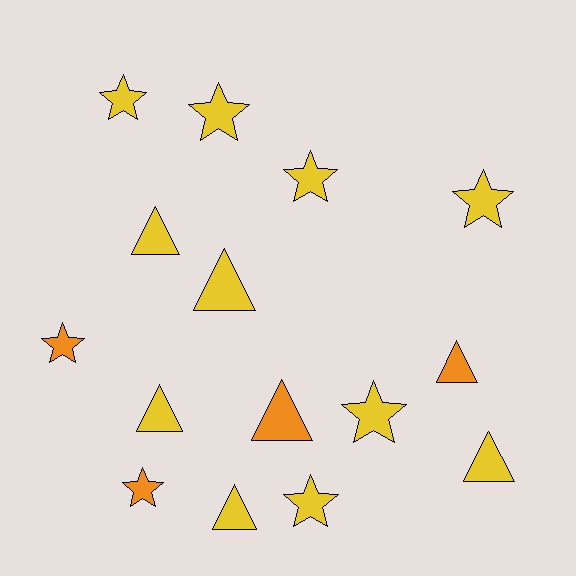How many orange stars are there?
There are 2 orange stars.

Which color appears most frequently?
Yellow, with 11 objects.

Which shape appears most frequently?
Star, with 8 objects.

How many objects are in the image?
There are 15 objects.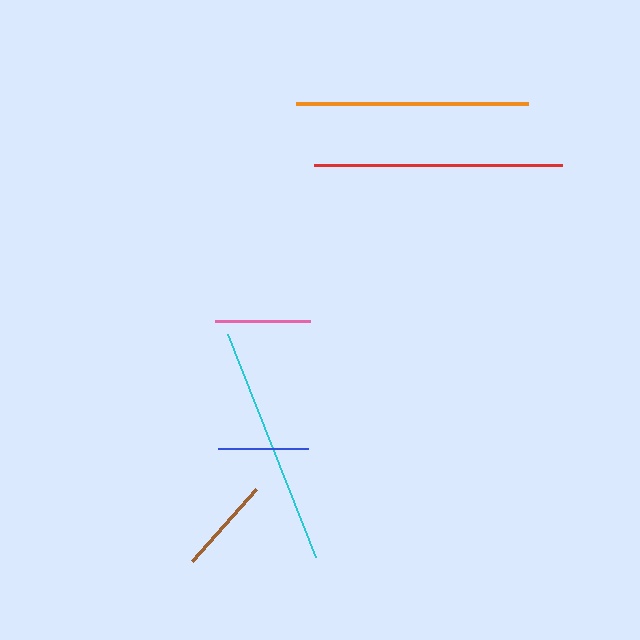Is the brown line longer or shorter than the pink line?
The brown line is longer than the pink line.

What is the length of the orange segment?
The orange segment is approximately 231 pixels long.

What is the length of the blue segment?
The blue segment is approximately 90 pixels long.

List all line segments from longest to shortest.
From longest to shortest: red, cyan, orange, brown, pink, blue.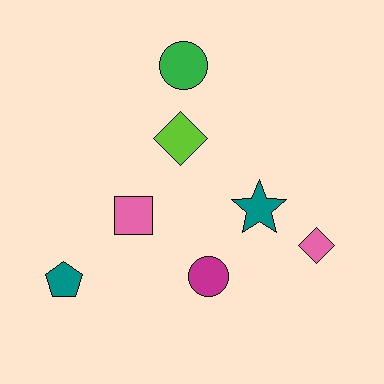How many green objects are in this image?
There is 1 green object.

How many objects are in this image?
There are 7 objects.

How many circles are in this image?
There are 2 circles.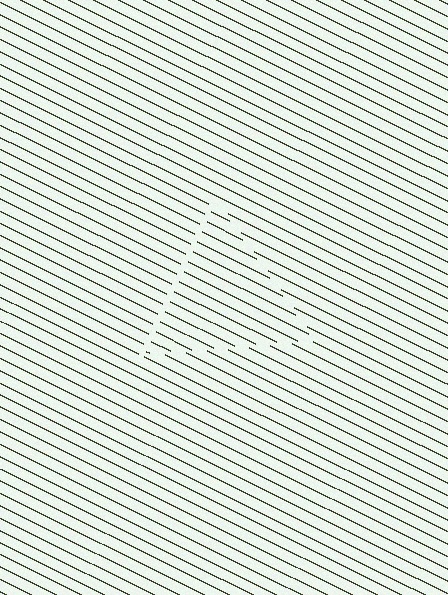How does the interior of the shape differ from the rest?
The interior of the shape contains the same grating, shifted by half a period — the contour is defined by the phase discontinuity where line-ends from the inner and outer gratings abut.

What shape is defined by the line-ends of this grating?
An illusory triangle. The interior of the shape contains the same grating, shifted by half a period — the contour is defined by the phase discontinuity where line-ends from the inner and outer gratings abut.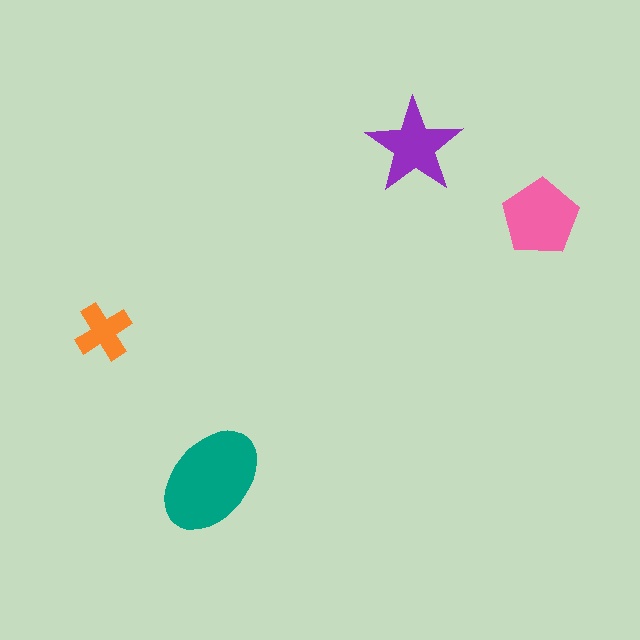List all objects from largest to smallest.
The teal ellipse, the pink pentagon, the purple star, the orange cross.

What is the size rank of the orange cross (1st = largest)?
4th.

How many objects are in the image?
There are 4 objects in the image.